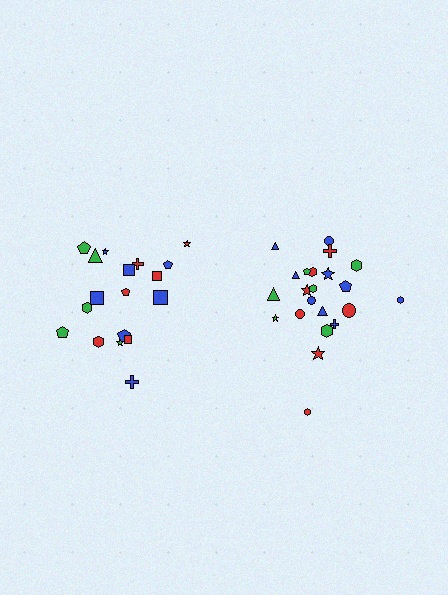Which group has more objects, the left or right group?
The right group.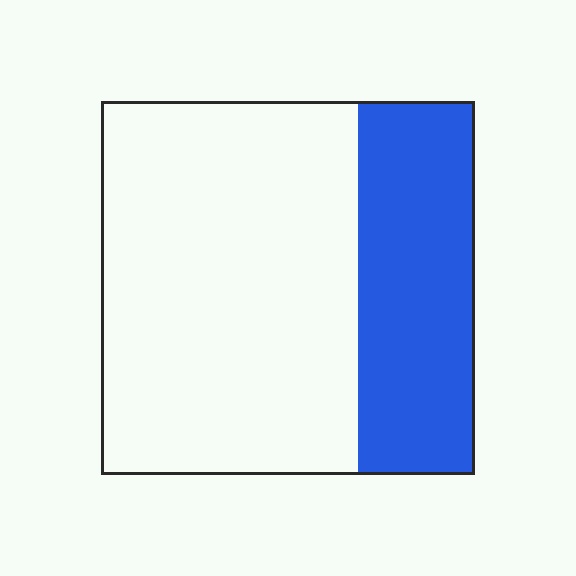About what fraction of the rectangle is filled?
About one third (1/3).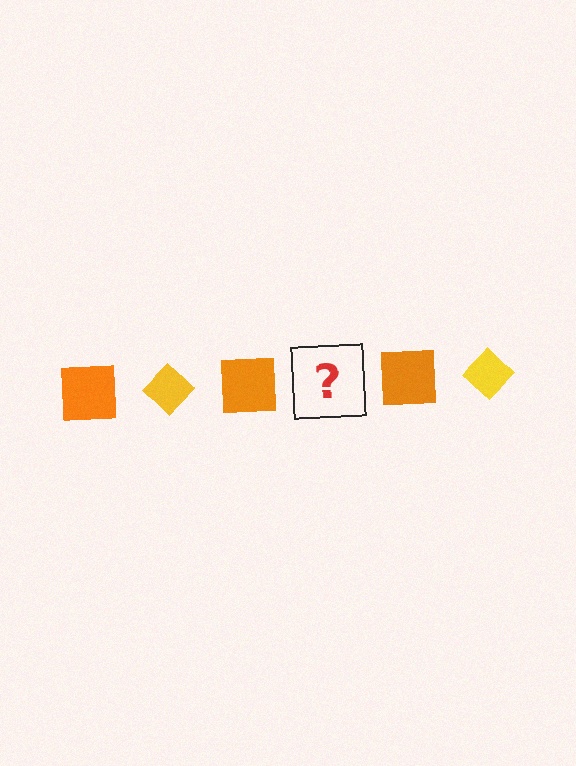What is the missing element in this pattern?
The missing element is a yellow diamond.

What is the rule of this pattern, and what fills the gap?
The rule is that the pattern alternates between orange square and yellow diamond. The gap should be filled with a yellow diamond.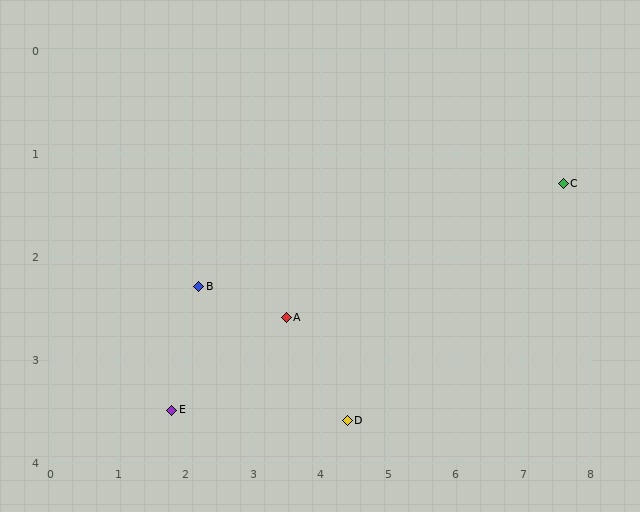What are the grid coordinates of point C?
Point C is at approximately (7.6, 1.3).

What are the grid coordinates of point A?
Point A is at approximately (3.5, 2.6).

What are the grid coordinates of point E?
Point E is at approximately (1.8, 3.5).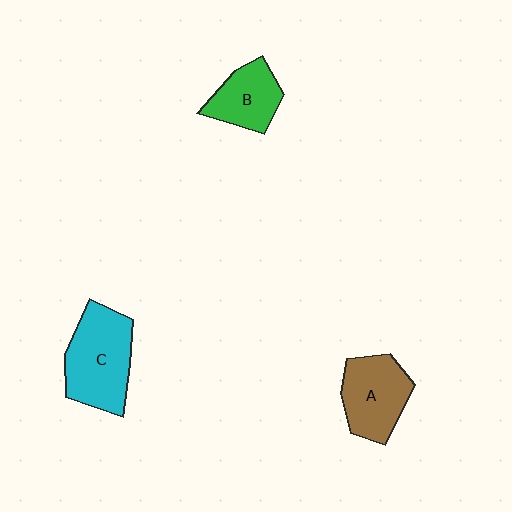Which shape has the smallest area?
Shape B (green).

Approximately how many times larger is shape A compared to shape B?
Approximately 1.3 times.